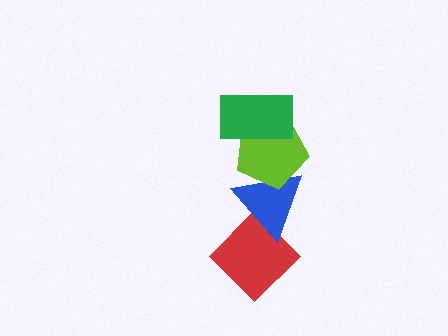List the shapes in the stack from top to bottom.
From top to bottom: the green rectangle, the lime pentagon, the blue triangle, the red diamond.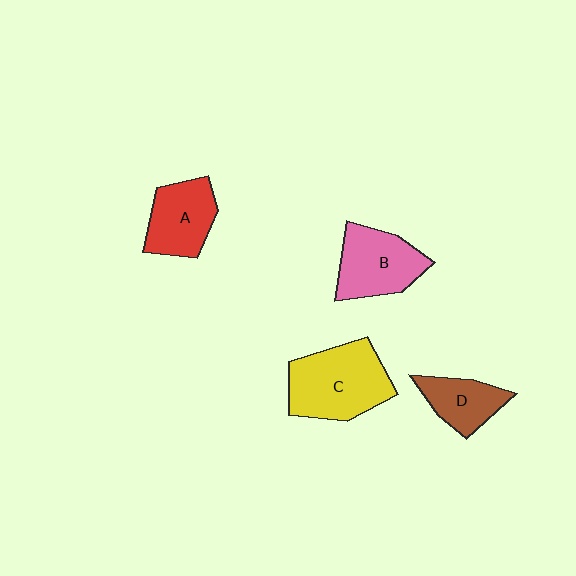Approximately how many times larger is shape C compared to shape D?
Approximately 1.8 times.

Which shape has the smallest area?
Shape D (brown).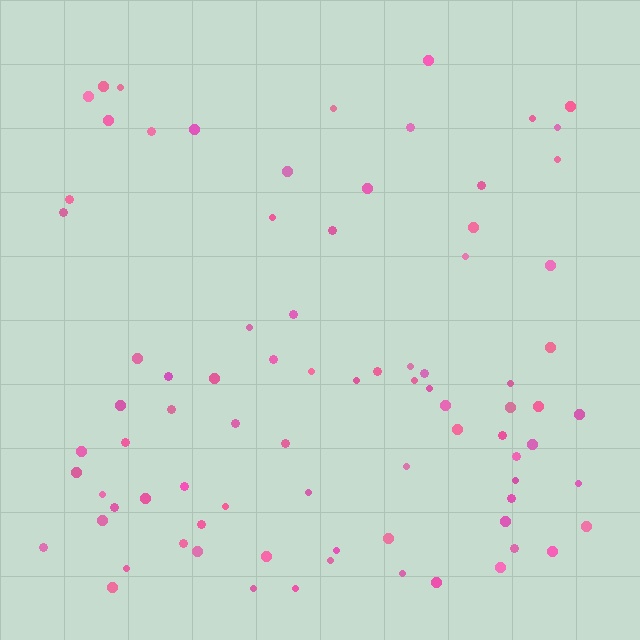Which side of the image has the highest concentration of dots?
The bottom.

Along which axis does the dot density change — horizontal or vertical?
Vertical.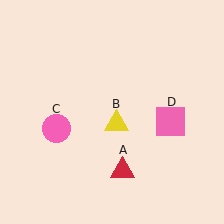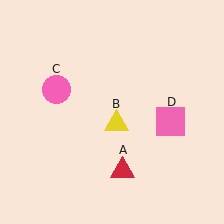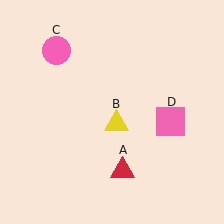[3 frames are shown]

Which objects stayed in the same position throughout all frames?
Red triangle (object A) and yellow triangle (object B) and pink square (object D) remained stationary.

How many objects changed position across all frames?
1 object changed position: pink circle (object C).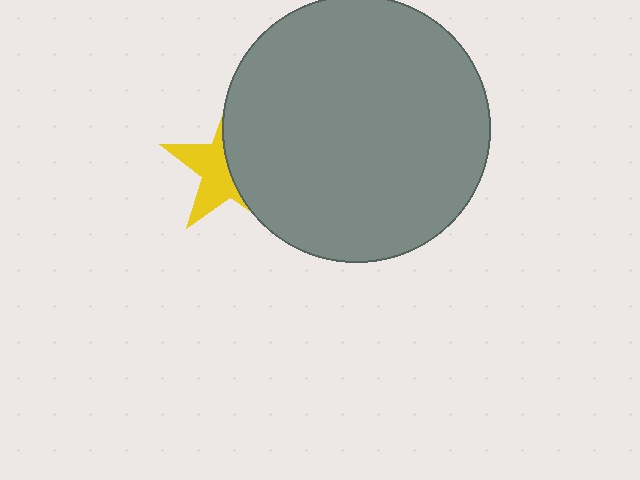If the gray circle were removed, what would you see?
You would see the complete yellow star.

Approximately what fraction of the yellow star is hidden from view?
Roughly 54% of the yellow star is hidden behind the gray circle.